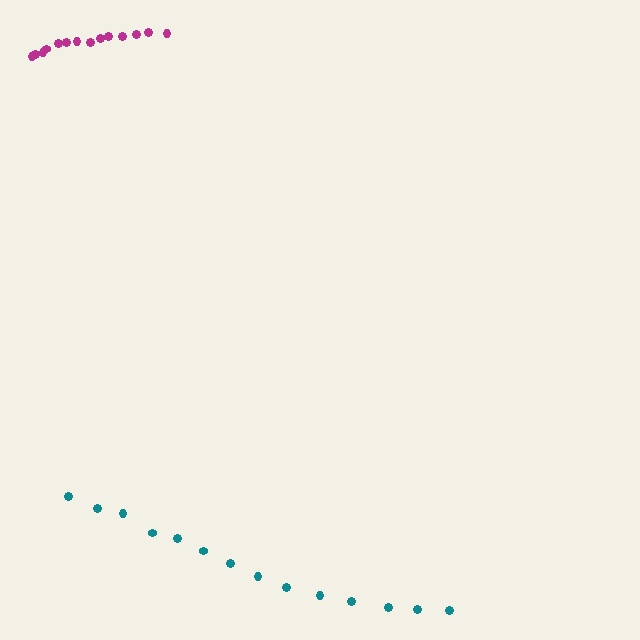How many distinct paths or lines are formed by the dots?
There are 2 distinct paths.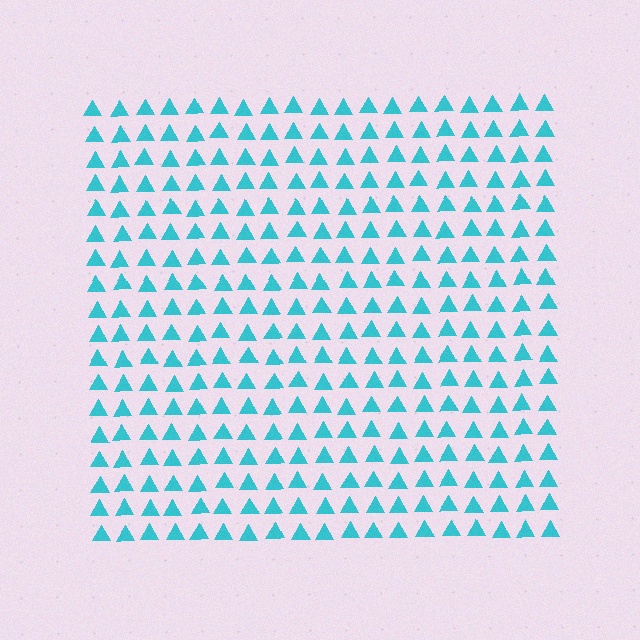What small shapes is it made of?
It is made of small triangles.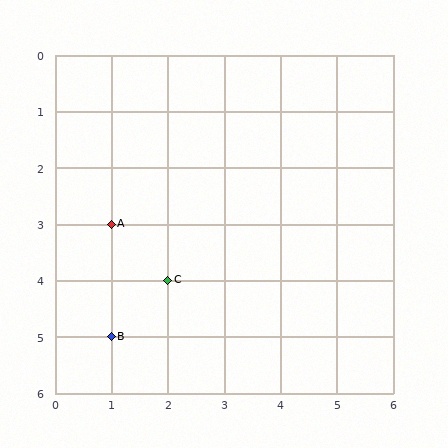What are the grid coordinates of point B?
Point B is at grid coordinates (1, 5).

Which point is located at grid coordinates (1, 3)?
Point A is at (1, 3).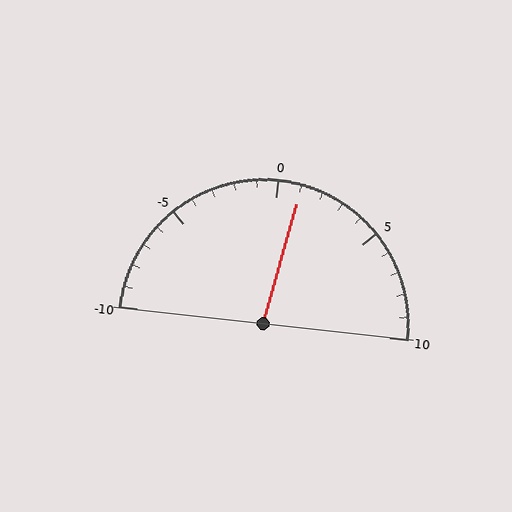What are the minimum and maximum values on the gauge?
The gauge ranges from -10 to 10.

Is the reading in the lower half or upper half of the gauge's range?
The reading is in the upper half of the range (-10 to 10).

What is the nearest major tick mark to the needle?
The nearest major tick mark is 0.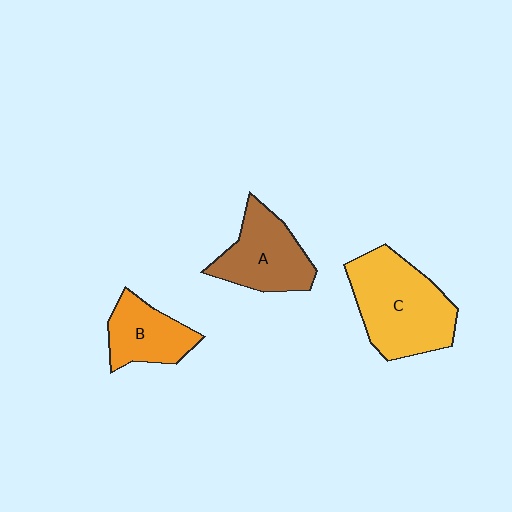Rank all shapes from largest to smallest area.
From largest to smallest: C (yellow), A (brown), B (orange).